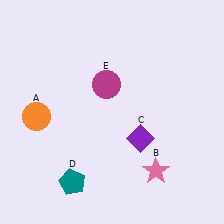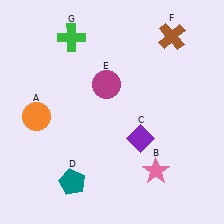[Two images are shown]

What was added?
A brown cross (F), a green cross (G) were added in Image 2.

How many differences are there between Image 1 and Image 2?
There are 2 differences between the two images.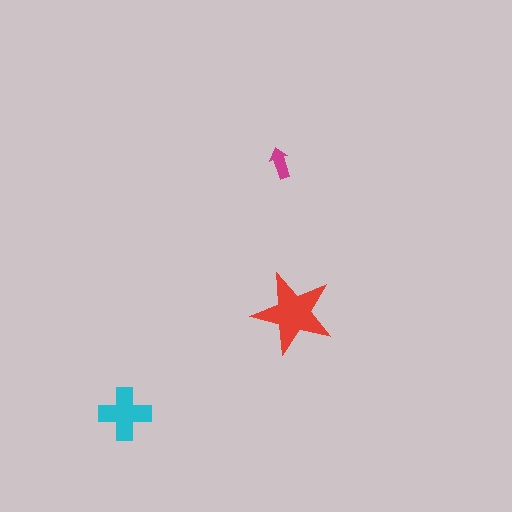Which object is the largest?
The red star.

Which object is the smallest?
The magenta arrow.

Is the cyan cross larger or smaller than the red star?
Smaller.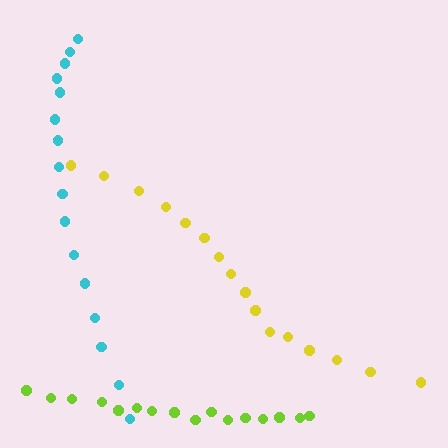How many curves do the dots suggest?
There are 3 distinct paths.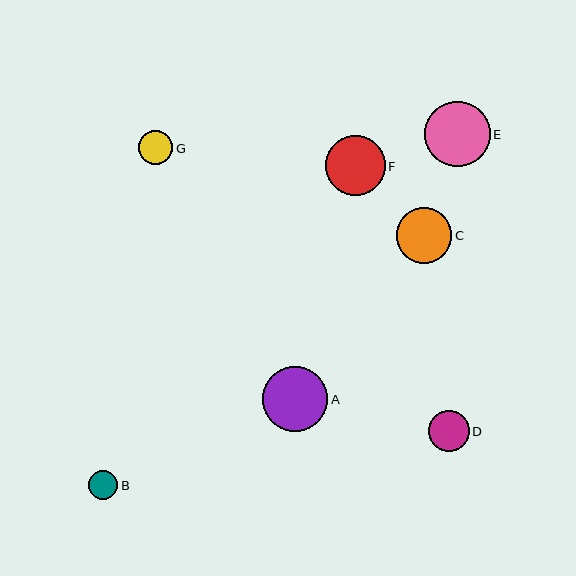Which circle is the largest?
Circle E is the largest with a size of approximately 65 pixels.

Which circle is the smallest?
Circle B is the smallest with a size of approximately 29 pixels.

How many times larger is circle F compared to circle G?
Circle F is approximately 1.8 times the size of circle G.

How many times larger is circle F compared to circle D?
Circle F is approximately 1.5 times the size of circle D.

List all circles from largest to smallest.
From largest to smallest: E, A, F, C, D, G, B.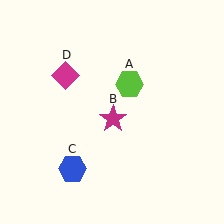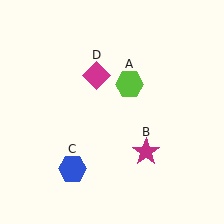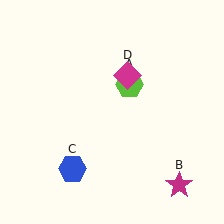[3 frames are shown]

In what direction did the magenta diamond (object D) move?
The magenta diamond (object D) moved right.